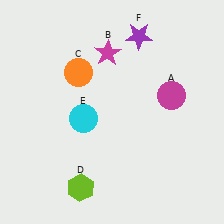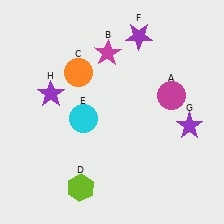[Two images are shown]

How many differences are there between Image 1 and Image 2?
There are 2 differences between the two images.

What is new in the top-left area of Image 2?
A purple star (H) was added in the top-left area of Image 2.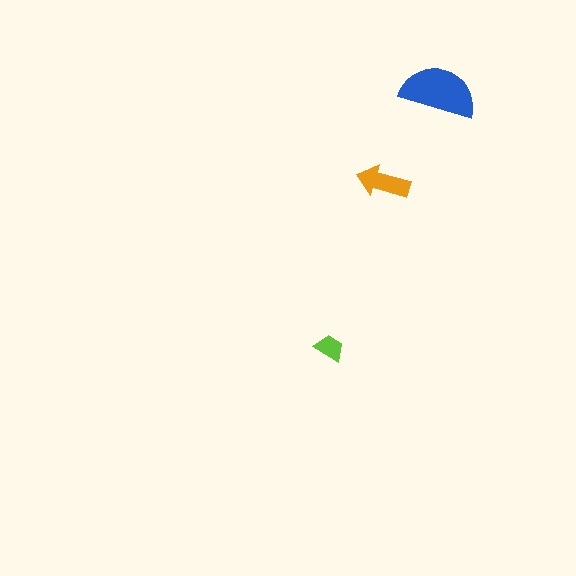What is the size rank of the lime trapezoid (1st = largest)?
3rd.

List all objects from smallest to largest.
The lime trapezoid, the orange arrow, the blue semicircle.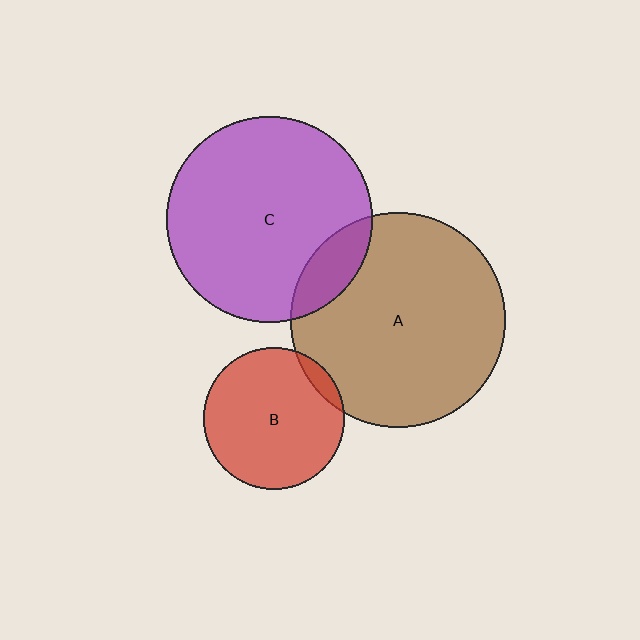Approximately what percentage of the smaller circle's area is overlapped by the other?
Approximately 15%.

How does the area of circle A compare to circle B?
Approximately 2.3 times.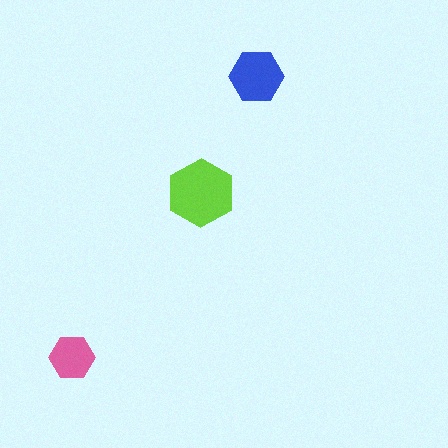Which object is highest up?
The blue hexagon is topmost.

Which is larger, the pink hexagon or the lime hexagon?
The lime one.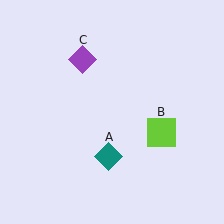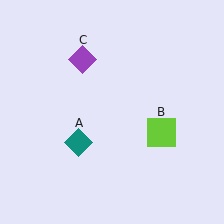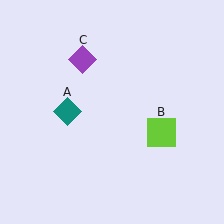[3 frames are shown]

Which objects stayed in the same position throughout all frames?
Lime square (object B) and purple diamond (object C) remained stationary.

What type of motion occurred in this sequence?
The teal diamond (object A) rotated clockwise around the center of the scene.